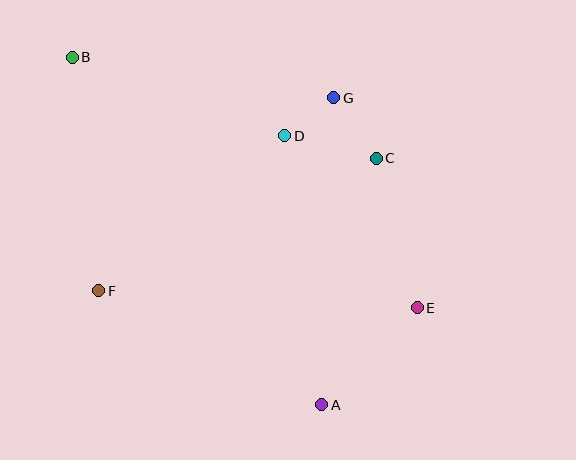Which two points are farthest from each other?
Points A and B are farthest from each other.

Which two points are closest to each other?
Points D and G are closest to each other.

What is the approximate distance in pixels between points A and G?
The distance between A and G is approximately 307 pixels.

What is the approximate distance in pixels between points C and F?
The distance between C and F is approximately 308 pixels.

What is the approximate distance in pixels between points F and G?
The distance between F and G is approximately 304 pixels.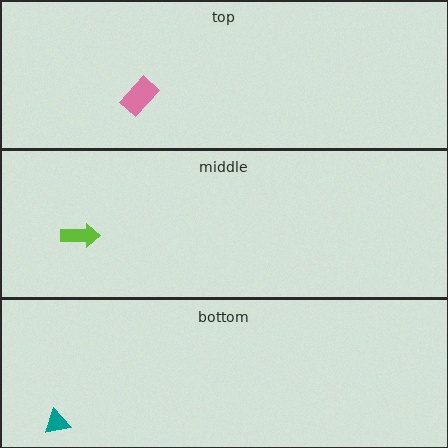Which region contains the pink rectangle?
The top region.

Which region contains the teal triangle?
The bottom region.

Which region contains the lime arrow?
The middle region.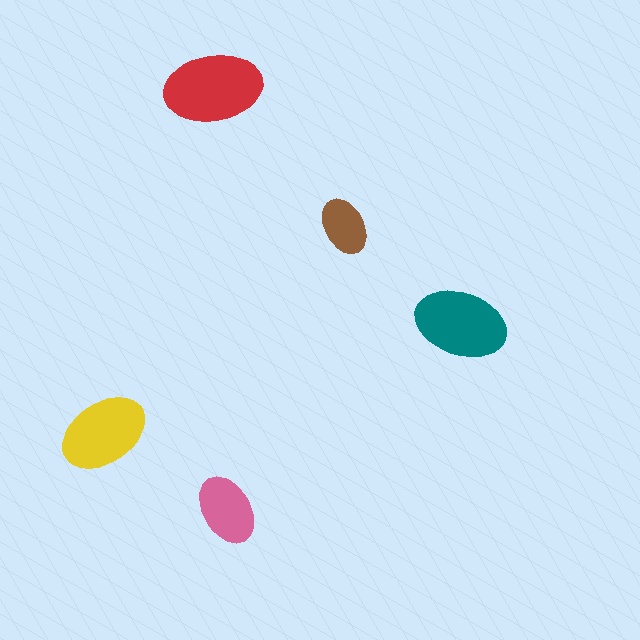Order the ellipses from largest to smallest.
the red one, the teal one, the yellow one, the pink one, the brown one.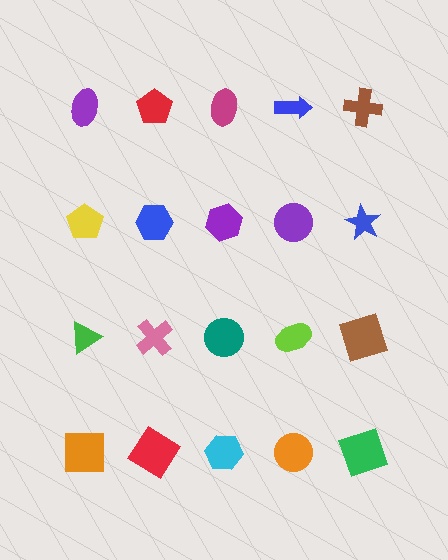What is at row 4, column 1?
An orange square.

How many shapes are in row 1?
5 shapes.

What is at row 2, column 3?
A purple hexagon.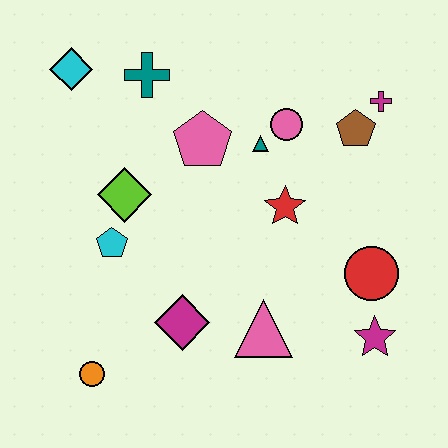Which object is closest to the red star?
The teal triangle is closest to the red star.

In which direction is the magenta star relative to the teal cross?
The magenta star is below the teal cross.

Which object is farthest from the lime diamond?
The magenta star is farthest from the lime diamond.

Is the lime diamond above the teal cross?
No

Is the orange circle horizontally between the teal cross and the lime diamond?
No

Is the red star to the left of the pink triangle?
No